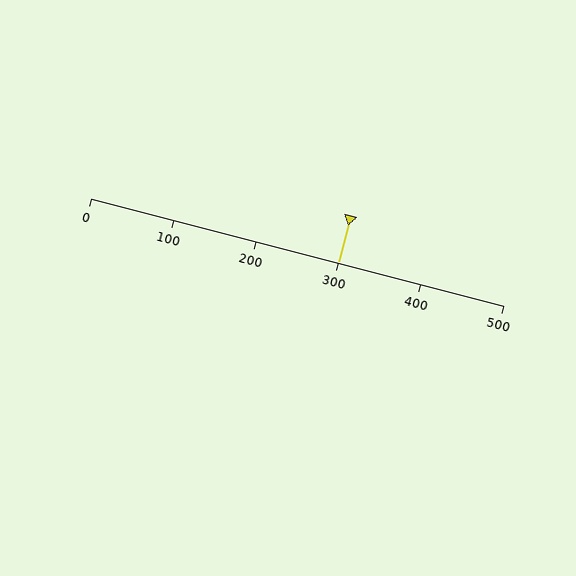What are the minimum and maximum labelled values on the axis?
The axis runs from 0 to 500.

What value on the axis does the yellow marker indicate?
The marker indicates approximately 300.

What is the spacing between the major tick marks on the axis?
The major ticks are spaced 100 apart.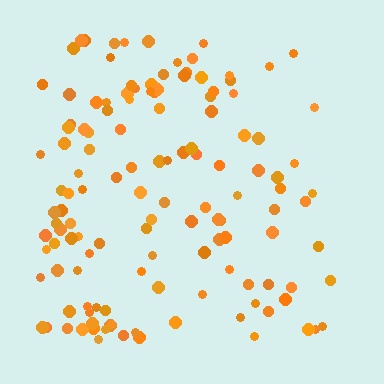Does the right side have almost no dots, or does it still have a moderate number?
Still a moderate number, just noticeably fewer than the left.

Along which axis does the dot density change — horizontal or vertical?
Horizontal.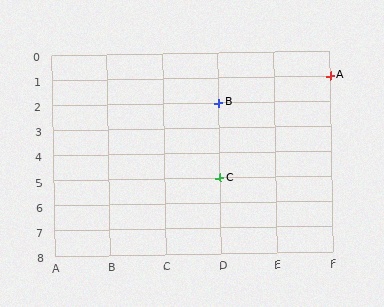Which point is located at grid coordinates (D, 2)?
Point B is at (D, 2).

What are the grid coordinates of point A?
Point A is at grid coordinates (F, 1).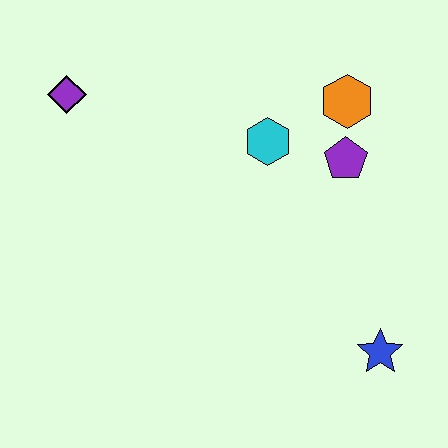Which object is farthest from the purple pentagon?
The purple diamond is farthest from the purple pentagon.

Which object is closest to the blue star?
The purple pentagon is closest to the blue star.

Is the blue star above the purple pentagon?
No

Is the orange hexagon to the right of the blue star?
No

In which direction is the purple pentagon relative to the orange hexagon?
The purple pentagon is below the orange hexagon.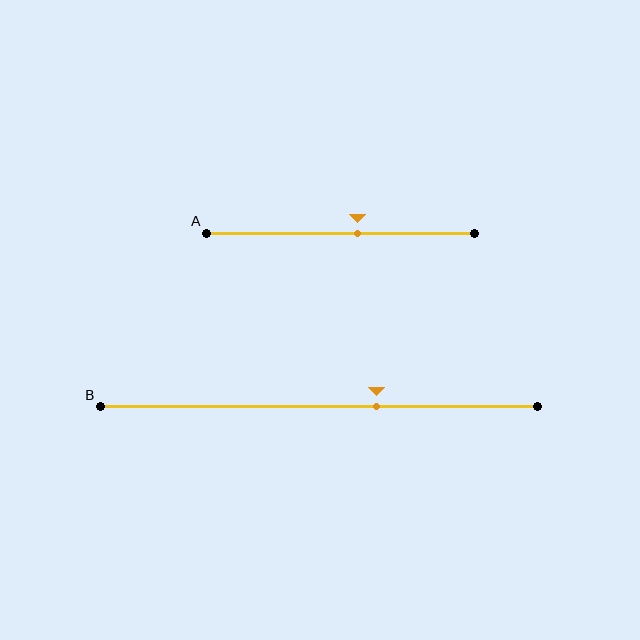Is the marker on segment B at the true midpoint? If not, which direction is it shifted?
No, the marker on segment B is shifted to the right by about 13% of the segment length.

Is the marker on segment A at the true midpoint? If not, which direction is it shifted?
No, the marker on segment A is shifted to the right by about 6% of the segment length.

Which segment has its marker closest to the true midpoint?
Segment A has its marker closest to the true midpoint.